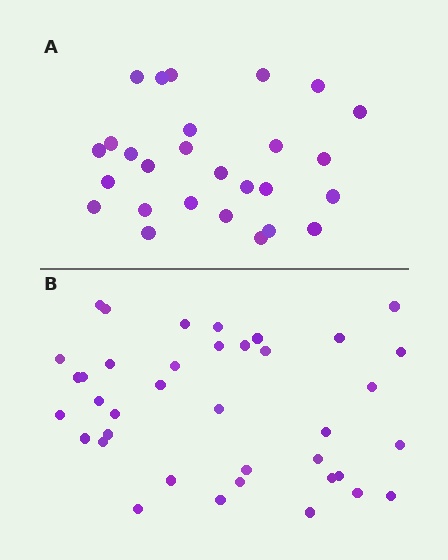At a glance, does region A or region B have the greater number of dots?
Region B (the bottom region) has more dots.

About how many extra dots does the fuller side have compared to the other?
Region B has roughly 12 or so more dots than region A.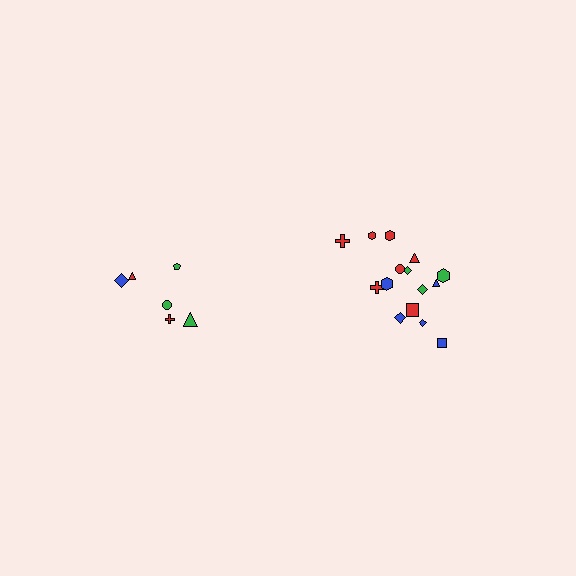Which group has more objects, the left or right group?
The right group.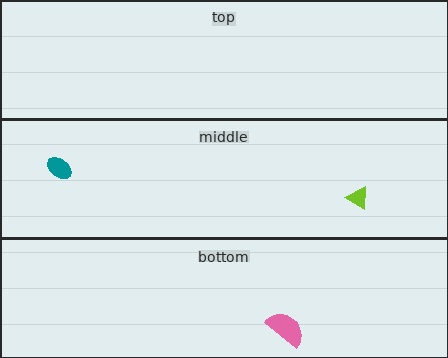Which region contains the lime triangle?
The middle region.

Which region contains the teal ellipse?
The middle region.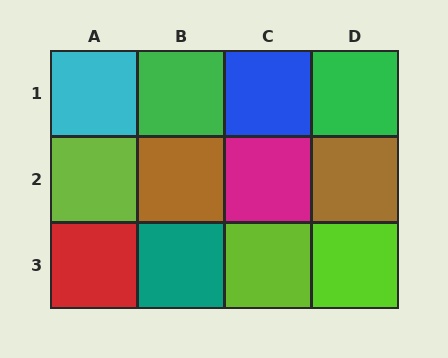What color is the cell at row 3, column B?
Teal.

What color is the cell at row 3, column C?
Lime.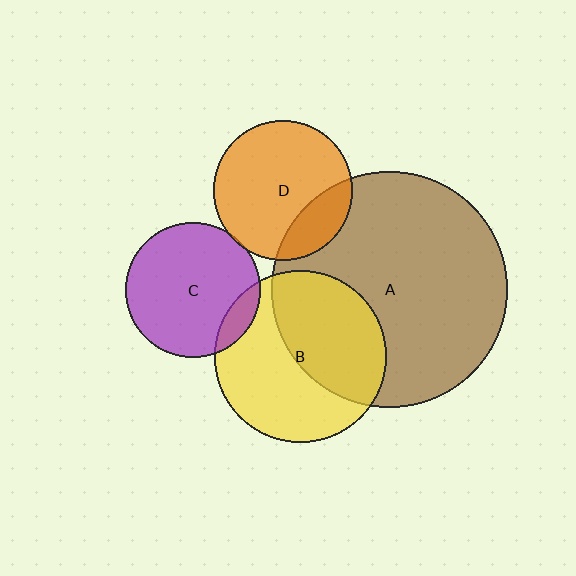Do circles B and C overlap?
Yes.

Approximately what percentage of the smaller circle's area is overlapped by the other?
Approximately 10%.